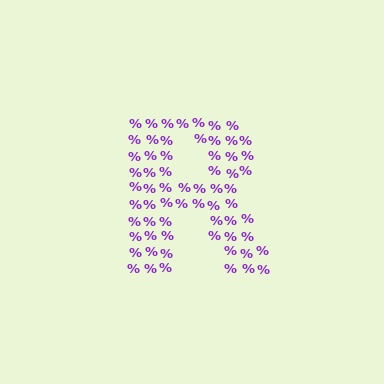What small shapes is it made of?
It is made of small percent signs.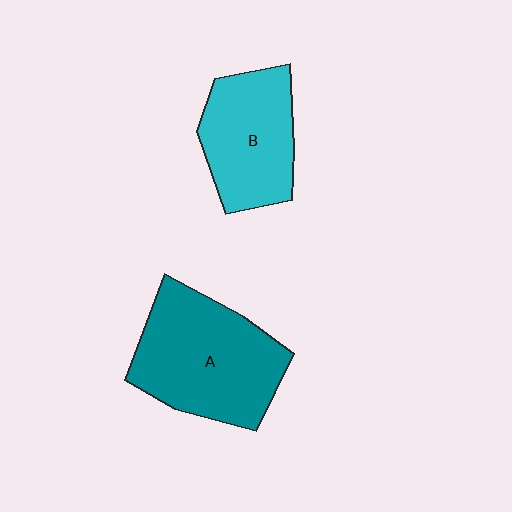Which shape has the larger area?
Shape A (teal).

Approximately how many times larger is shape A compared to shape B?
Approximately 1.4 times.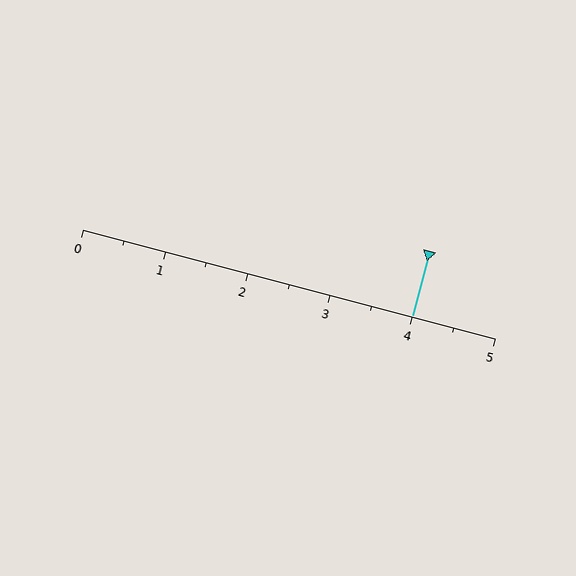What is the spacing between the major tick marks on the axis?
The major ticks are spaced 1 apart.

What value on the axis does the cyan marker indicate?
The marker indicates approximately 4.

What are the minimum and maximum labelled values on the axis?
The axis runs from 0 to 5.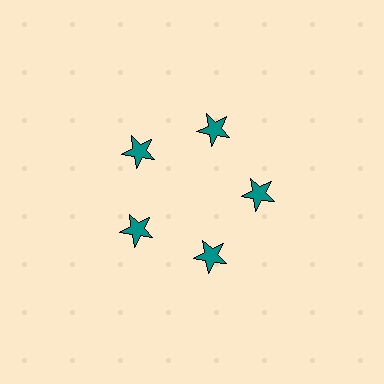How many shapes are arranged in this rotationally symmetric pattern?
There are 5 shapes, arranged in 5 groups of 1.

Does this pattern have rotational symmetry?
Yes, this pattern has 5-fold rotational symmetry. It looks the same after rotating 72 degrees around the center.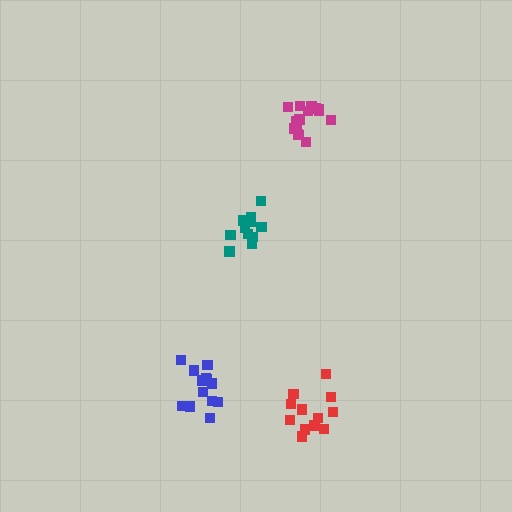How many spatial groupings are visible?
There are 4 spatial groupings.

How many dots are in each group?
Group 1: 11 dots, Group 2: 15 dots, Group 3: 12 dots, Group 4: 14 dots (52 total).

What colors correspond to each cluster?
The clusters are colored: teal, magenta, red, blue.